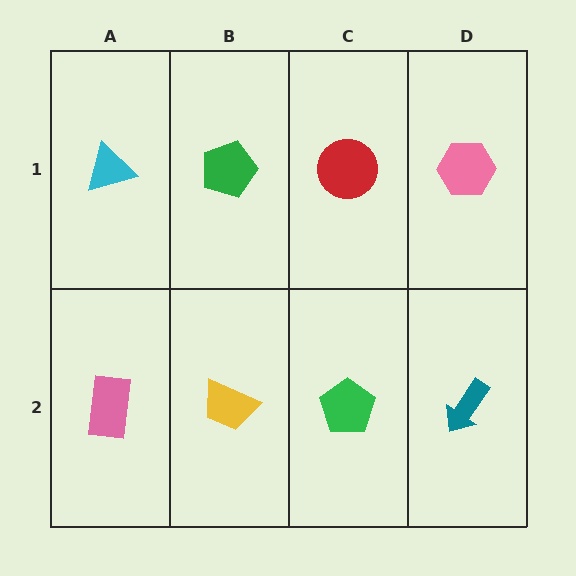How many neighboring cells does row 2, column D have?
2.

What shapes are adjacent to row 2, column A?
A cyan triangle (row 1, column A), a yellow trapezoid (row 2, column B).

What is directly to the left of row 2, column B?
A pink rectangle.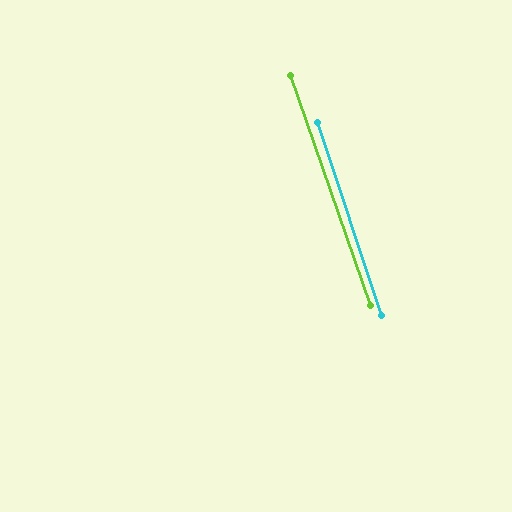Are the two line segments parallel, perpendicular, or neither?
Parallel — their directions differ by only 0.8°.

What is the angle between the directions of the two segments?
Approximately 1 degree.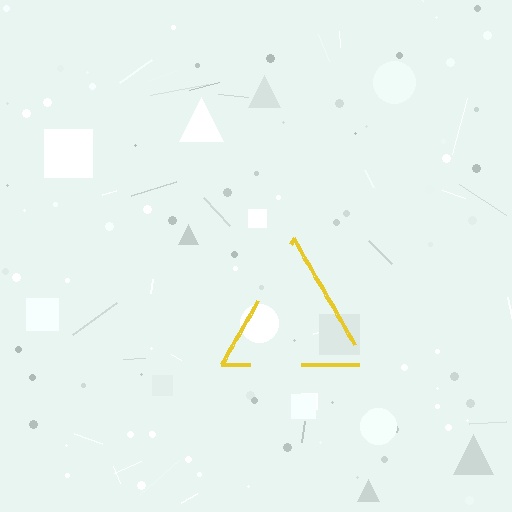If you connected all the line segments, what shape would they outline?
They would outline a triangle.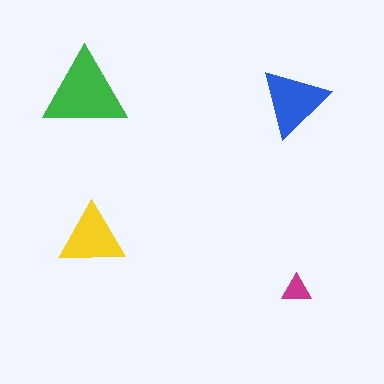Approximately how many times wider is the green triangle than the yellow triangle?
About 1.5 times wider.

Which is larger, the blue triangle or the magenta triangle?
The blue one.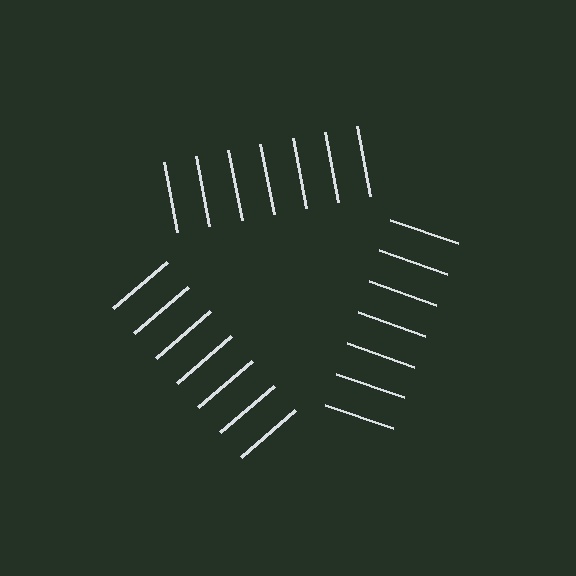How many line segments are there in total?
21 — 7 along each of the 3 edges.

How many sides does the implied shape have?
3 sides — the line-ends trace a triangle.